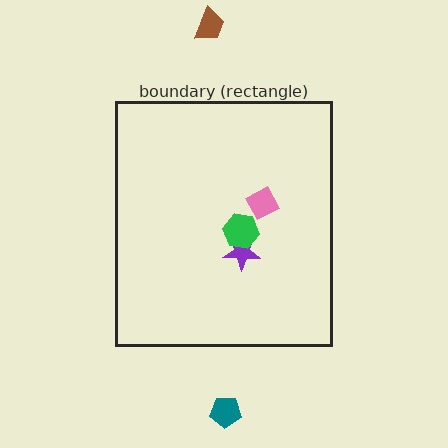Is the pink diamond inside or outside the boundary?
Inside.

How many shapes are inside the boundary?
3 inside, 2 outside.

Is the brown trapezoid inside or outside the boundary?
Outside.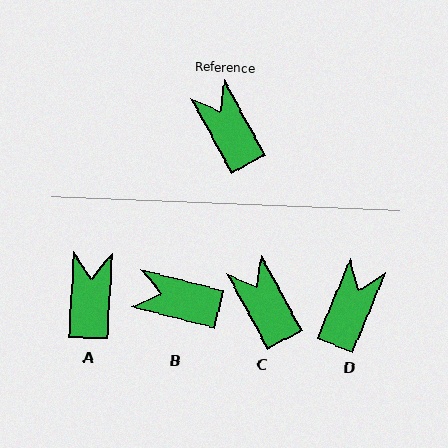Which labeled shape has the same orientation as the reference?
C.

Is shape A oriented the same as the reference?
No, it is off by about 31 degrees.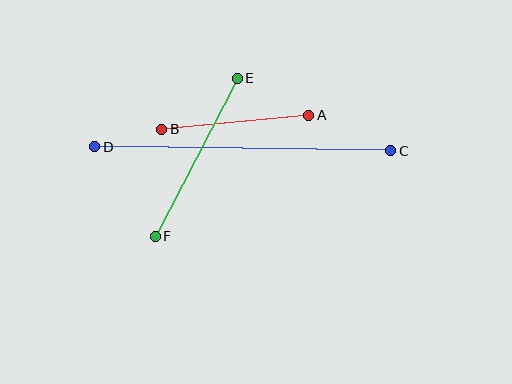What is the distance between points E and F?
The distance is approximately 178 pixels.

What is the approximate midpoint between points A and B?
The midpoint is at approximately (235, 122) pixels.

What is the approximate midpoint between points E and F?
The midpoint is at approximately (196, 157) pixels.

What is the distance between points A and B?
The distance is approximately 148 pixels.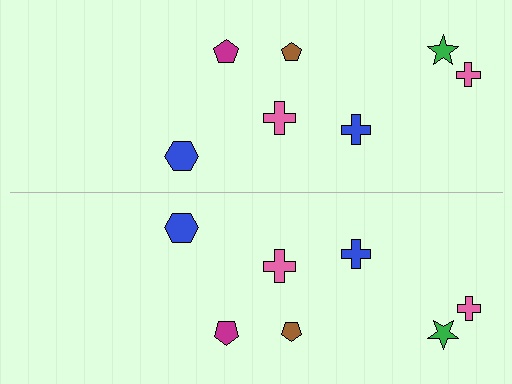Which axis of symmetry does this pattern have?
The pattern has a horizontal axis of symmetry running through the center of the image.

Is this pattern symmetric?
Yes, this pattern has bilateral (reflection) symmetry.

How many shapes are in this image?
There are 14 shapes in this image.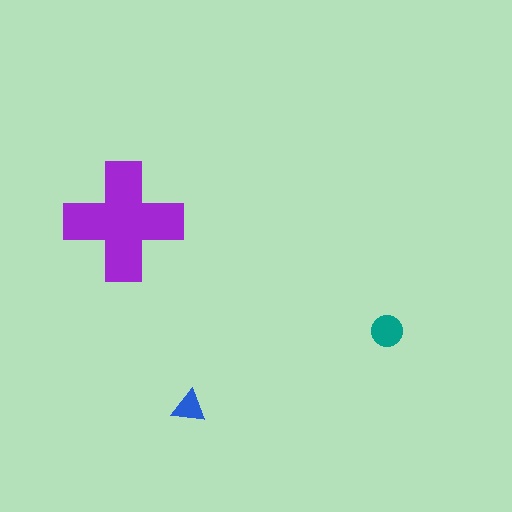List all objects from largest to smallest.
The purple cross, the teal circle, the blue triangle.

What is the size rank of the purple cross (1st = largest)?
1st.